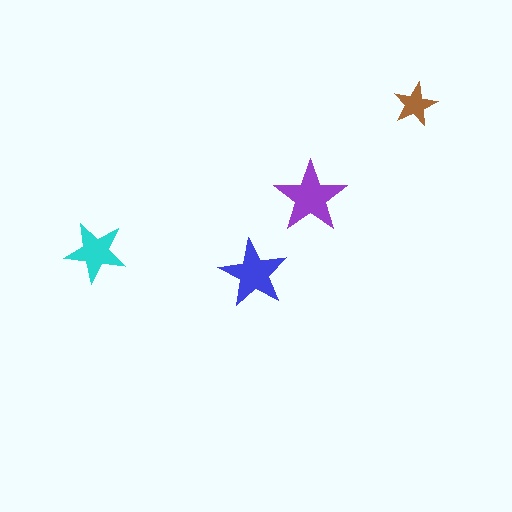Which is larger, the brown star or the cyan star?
The cyan one.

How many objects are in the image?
There are 4 objects in the image.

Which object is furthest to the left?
The cyan star is leftmost.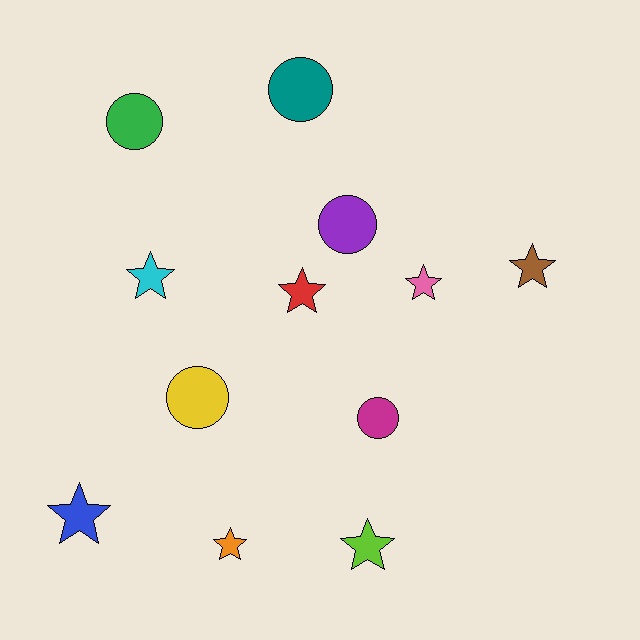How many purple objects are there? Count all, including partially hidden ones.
There is 1 purple object.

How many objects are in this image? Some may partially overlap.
There are 12 objects.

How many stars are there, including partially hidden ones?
There are 7 stars.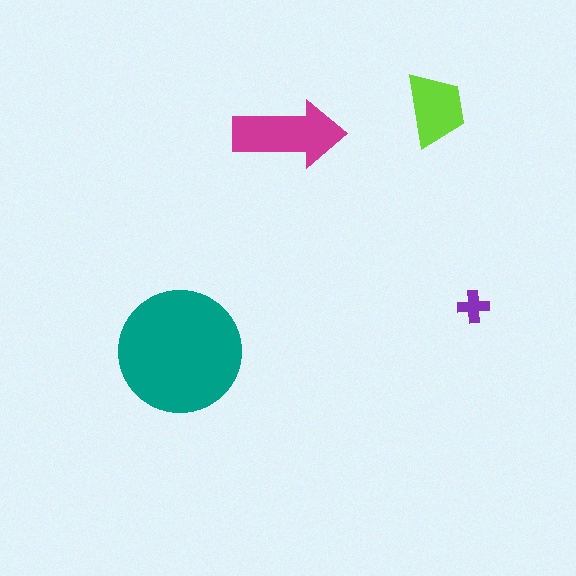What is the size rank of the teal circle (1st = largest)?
1st.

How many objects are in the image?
There are 4 objects in the image.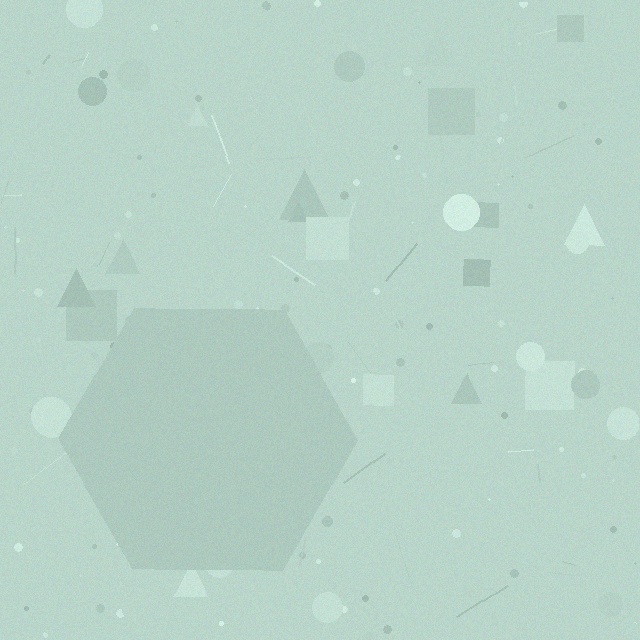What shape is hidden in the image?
A hexagon is hidden in the image.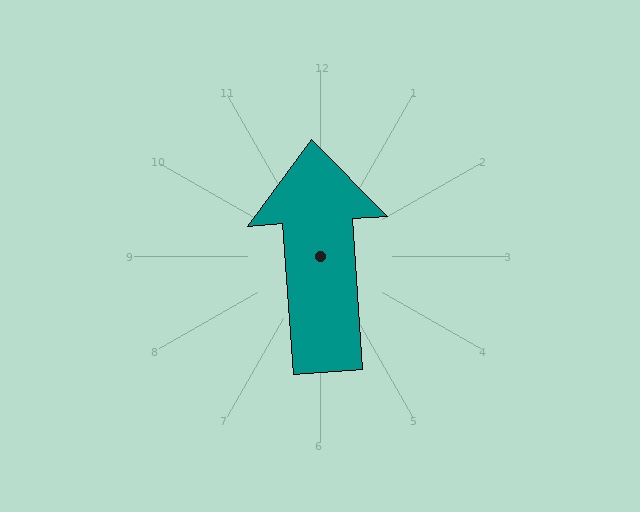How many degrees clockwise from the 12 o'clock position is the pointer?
Approximately 356 degrees.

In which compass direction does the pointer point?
North.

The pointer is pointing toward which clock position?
Roughly 12 o'clock.